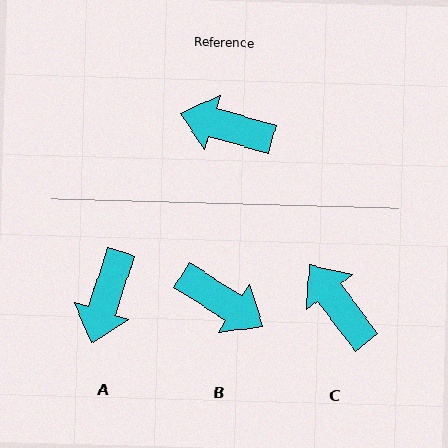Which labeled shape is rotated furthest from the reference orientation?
B, about 164 degrees away.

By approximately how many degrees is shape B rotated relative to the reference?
Approximately 164 degrees counter-clockwise.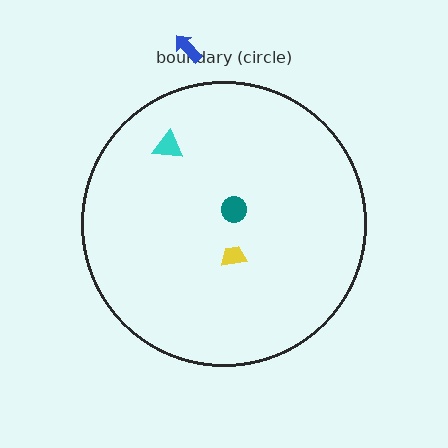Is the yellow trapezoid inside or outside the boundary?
Inside.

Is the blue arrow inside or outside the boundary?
Outside.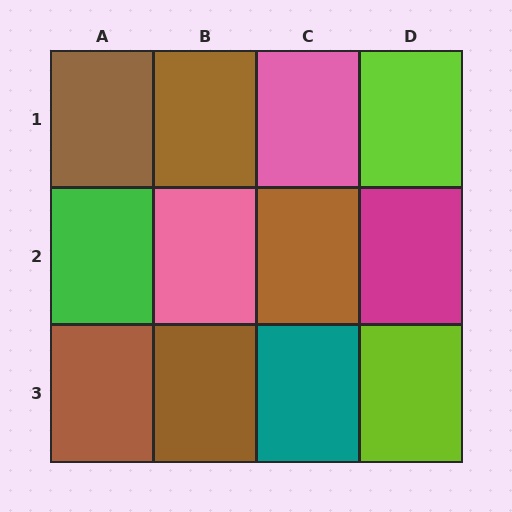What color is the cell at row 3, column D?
Lime.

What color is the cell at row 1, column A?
Brown.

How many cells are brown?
5 cells are brown.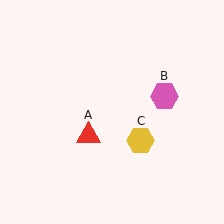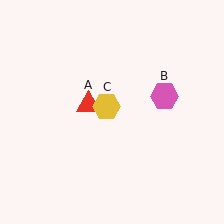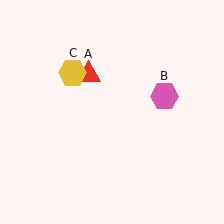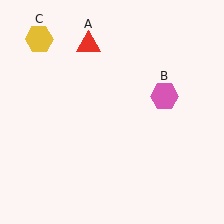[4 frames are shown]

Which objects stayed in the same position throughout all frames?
Pink hexagon (object B) remained stationary.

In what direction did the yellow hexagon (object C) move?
The yellow hexagon (object C) moved up and to the left.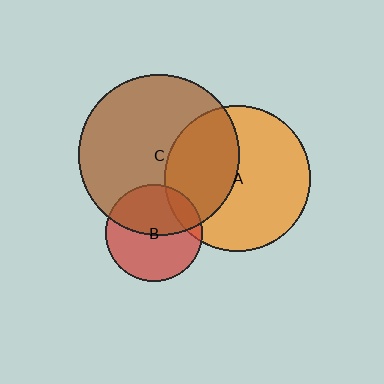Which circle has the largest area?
Circle C (brown).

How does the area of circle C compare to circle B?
Approximately 2.7 times.